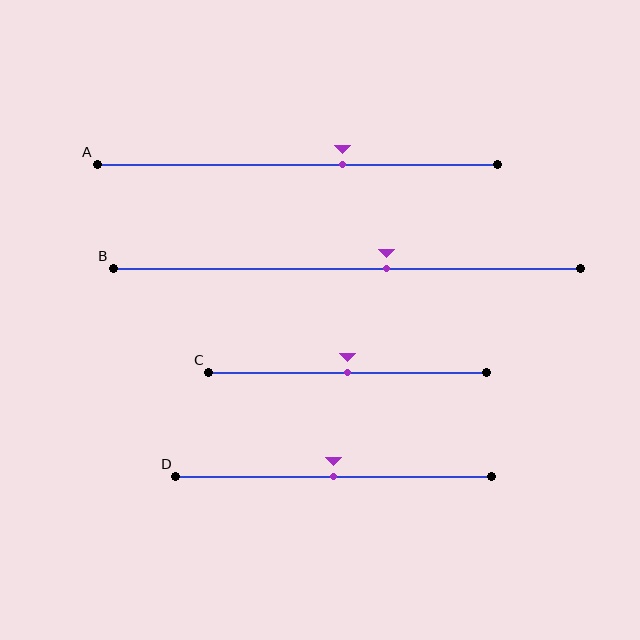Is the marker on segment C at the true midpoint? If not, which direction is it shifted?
Yes, the marker on segment C is at the true midpoint.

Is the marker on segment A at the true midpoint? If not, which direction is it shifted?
No, the marker on segment A is shifted to the right by about 11% of the segment length.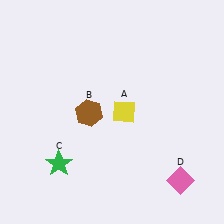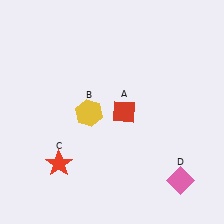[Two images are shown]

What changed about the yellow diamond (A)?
In Image 1, A is yellow. In Image 2, it changed to red.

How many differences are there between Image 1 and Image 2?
There are 3 differences between the two images.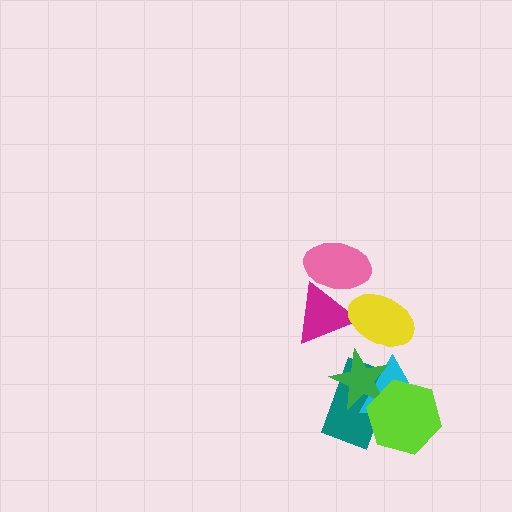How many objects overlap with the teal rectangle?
3 objects overlap with the teal rectangle.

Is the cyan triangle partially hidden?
Yes, it is partially covered by another shape.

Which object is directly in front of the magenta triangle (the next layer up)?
The pink ellipse is directly in front of the magenta triangle.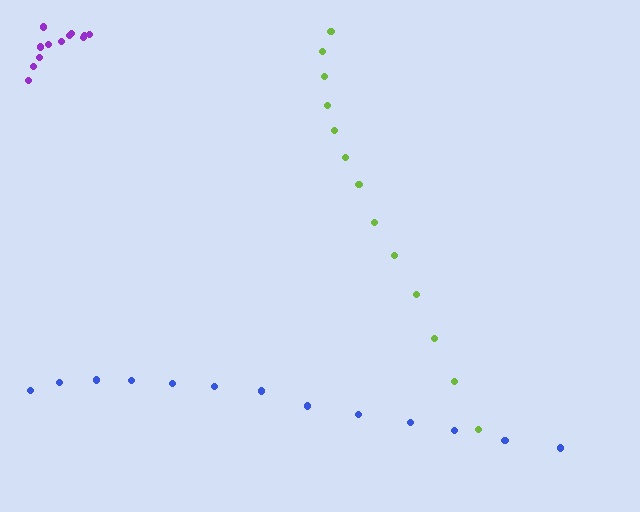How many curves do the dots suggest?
There are 3 distinct paths.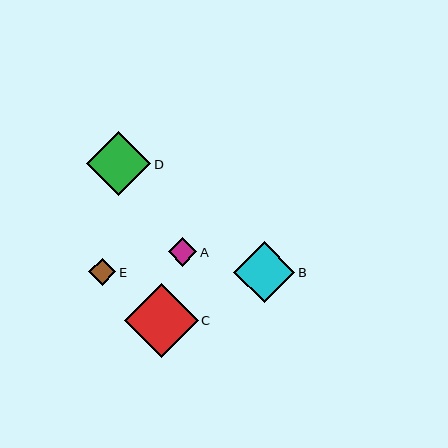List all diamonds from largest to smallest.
From largest to smallest: C, D, B, A, E.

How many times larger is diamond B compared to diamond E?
Diamond B is approximately 2.2 times the size of diamond E.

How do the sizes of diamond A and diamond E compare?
Diamond A and diamond E are approximately the same size.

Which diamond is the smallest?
Diamond E is the smallest with a size of approximately 28 pixels.